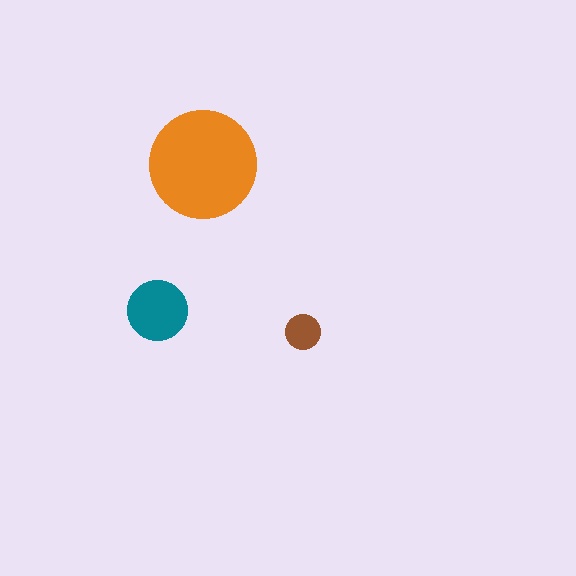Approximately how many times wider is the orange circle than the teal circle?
About 2 times wider.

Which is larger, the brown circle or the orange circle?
The orange one.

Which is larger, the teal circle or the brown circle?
The teal one.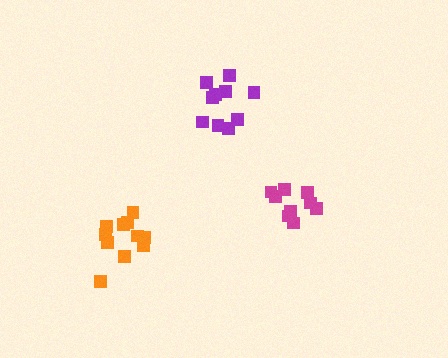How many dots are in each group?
Group 1: 11 dots, Group 2: 10 dots, Group 3: 9 dots (30 total).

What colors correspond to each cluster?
The clusters are colored: orange, purple, magenta.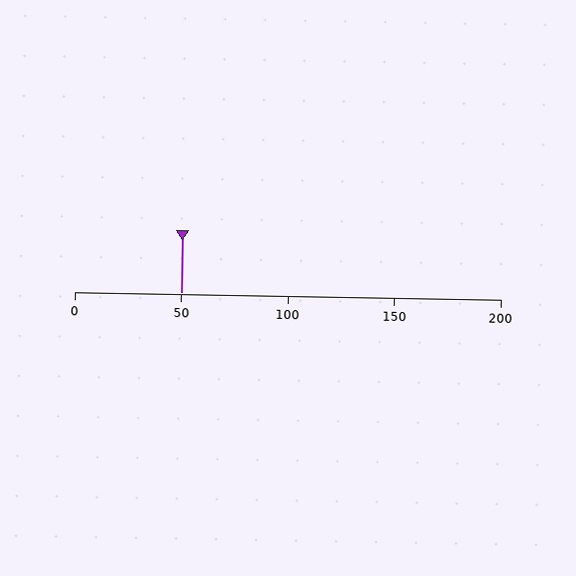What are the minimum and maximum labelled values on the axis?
The axis runs from 0 to 200.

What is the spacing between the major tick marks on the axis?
The major ticks are spaced 50 apart.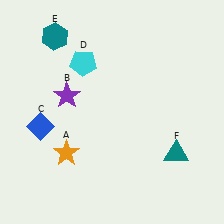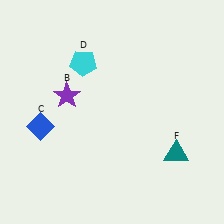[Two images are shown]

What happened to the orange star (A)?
The orange star (A) was removed in Image 2. It was in the bottom-left area of Image 1.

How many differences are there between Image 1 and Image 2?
There are 2 differences between the two images.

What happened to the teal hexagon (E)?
The teal hexagon (E) was removed in Image 2. It was in the top-left area of Image 1.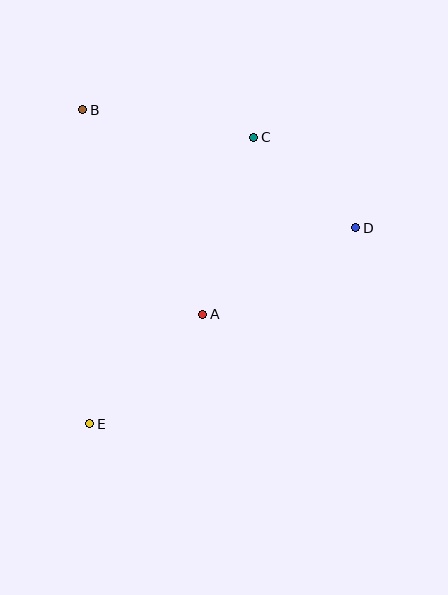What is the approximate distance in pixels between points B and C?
The distance between B and C is approximately 173 pixels.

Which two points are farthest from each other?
Points D and E are farthest from each other.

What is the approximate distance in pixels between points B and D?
The distance between B and D is approximately 298 pixels.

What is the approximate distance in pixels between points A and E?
The distance between A and E is approximately 157 pixels.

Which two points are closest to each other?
Points C and D are closest to each other.